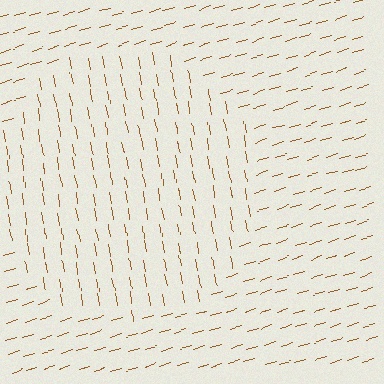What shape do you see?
I see a circle.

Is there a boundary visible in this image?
Yes, there is a texture boundary formed by a change in line orientation.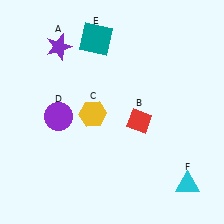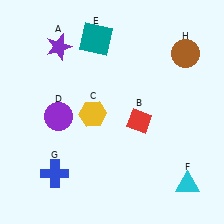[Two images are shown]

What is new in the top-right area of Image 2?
A brown circle (H) was added in the top-right area of Image 2.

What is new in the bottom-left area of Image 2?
A blue cross (G) was added in the bottom-left area of Image 2.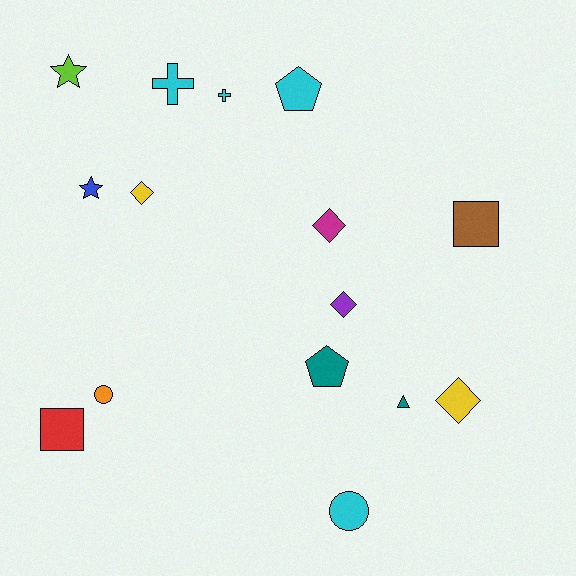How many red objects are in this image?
There is 1 red object.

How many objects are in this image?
There are 15 objects.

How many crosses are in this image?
There are 2 crosses.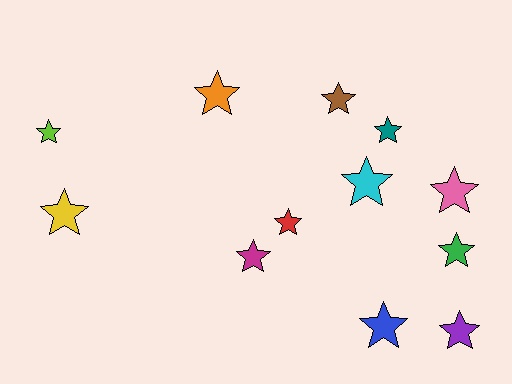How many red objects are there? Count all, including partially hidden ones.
There is 1 red object.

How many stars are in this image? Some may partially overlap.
There are 12 stars.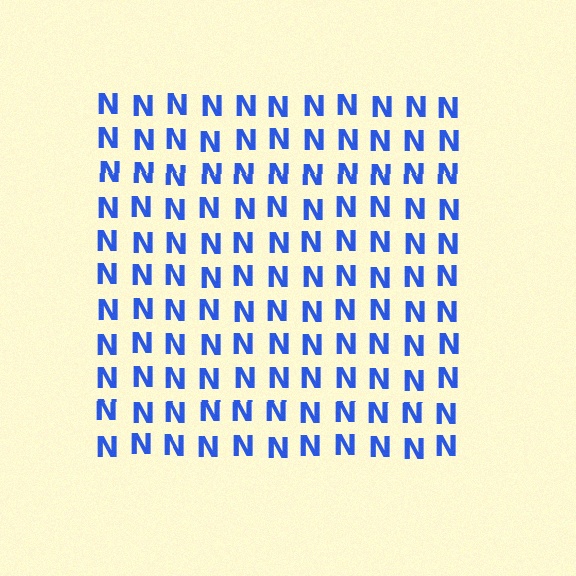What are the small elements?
The small elements are letter N's.